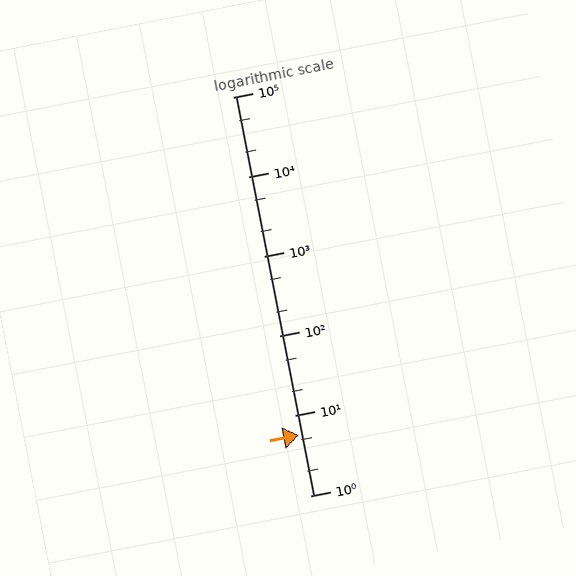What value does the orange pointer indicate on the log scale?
The pointer indicates approximately 5.7.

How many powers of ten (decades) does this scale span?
The scale spans 5 decades, from 1 to 100000.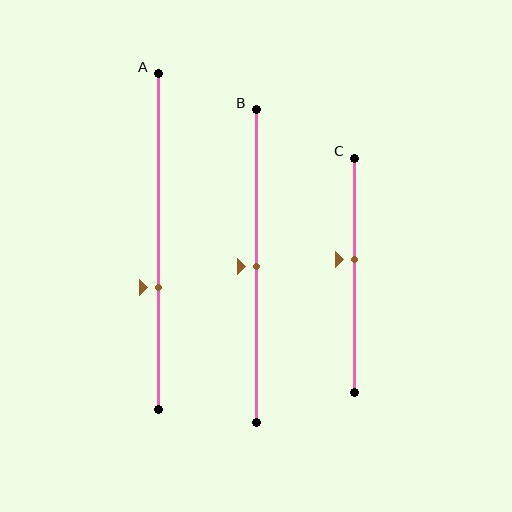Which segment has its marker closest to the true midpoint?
Segment B has its marker closest to the true midpoint.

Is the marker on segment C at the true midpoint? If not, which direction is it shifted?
No, the marker on segment C is shifted upward by about 7% of the segment length.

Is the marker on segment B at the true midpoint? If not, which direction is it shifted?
Yes, the marker on segment B is at the true midpoint.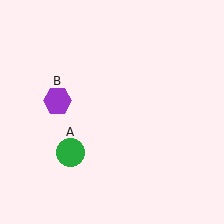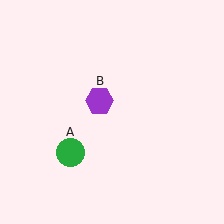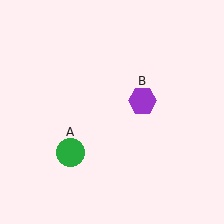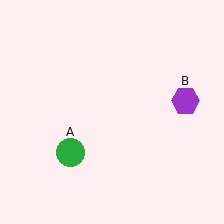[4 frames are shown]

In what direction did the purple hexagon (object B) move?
The purple hexagon (object B) moved right.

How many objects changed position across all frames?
1 object changed position: purple hexagon (object B).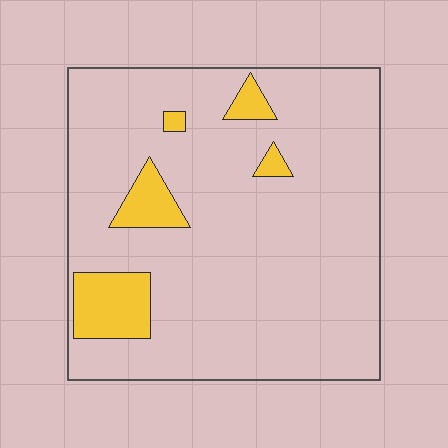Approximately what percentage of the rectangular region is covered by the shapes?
Approximately 10%.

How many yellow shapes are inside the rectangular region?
5.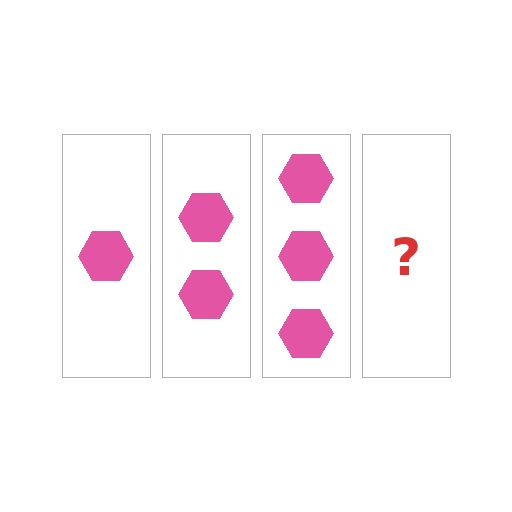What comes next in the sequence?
The next element should be 4 hexagons.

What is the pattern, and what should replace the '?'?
The pattern is that each step adds one more hexagon. The '?' should be 4 hexagons.